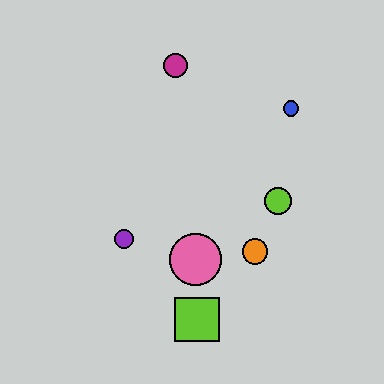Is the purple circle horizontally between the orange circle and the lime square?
No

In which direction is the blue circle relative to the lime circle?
The blue circle is above the lime circle.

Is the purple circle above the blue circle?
No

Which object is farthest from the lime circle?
The magenta circle is farthest from the lime circle.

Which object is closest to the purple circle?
The pink circle is closest to the purple circle.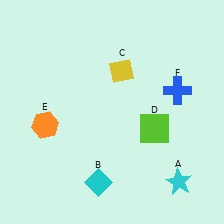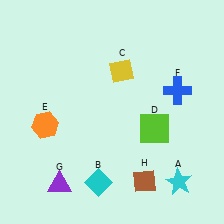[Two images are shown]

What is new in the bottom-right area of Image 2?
A brown diamond (H) was added in the bottom-right area of Image 2.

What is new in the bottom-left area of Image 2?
A purple triangle (G) was added in the bottom-left area of Image 2.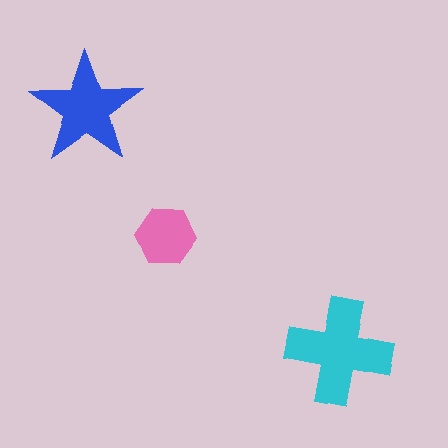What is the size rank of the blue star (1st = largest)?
2nd.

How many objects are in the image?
There are 3 objects in the image.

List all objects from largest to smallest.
The cyan cross, the blue star, the pink hexagon.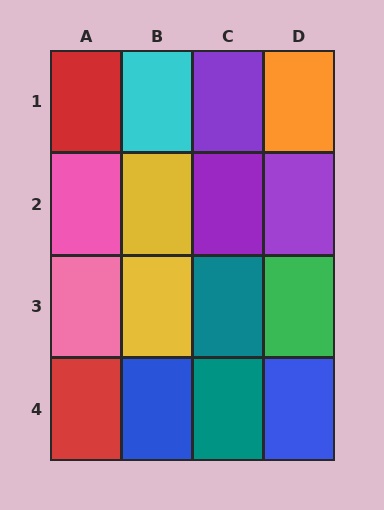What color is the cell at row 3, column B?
Yellow.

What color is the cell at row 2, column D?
Purple.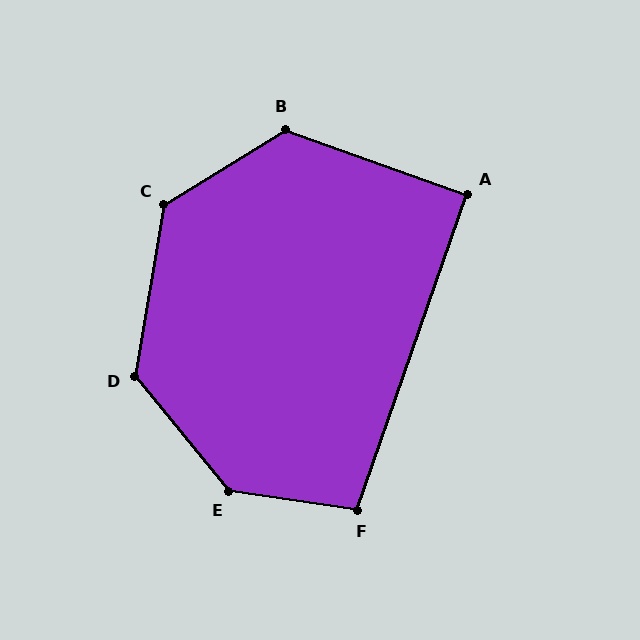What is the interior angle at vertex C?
Approximately 132 degrees (obtuse).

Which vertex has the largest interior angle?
E, at approximately 138 degrees.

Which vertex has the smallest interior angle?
A, at approximately 90 degrees.